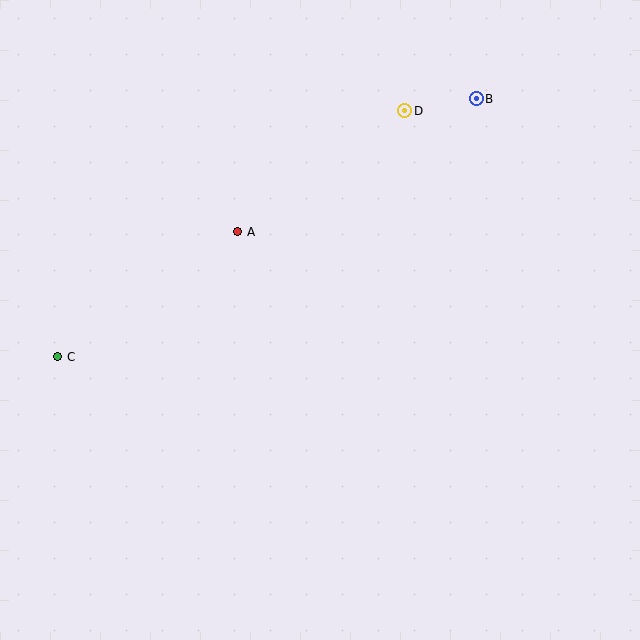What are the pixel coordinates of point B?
Point B is at (476, 99).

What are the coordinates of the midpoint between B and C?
The midpoint between B and C is at (267, 228).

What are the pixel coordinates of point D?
Point D is at (405, 111).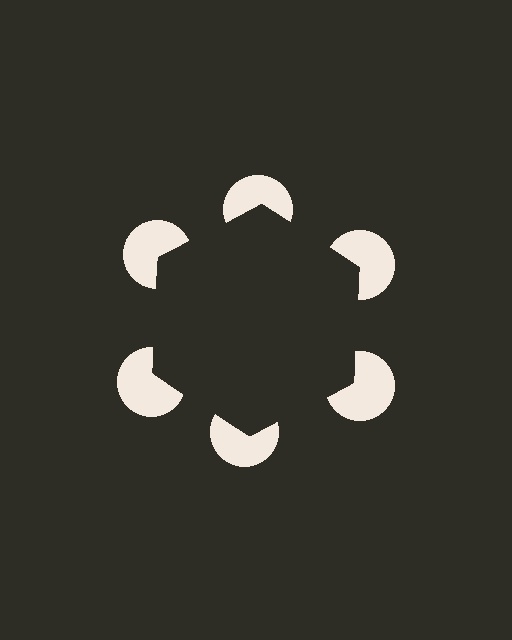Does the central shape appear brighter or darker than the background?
It typically appears slightly darker than the background, even though no actual brightness change is drawn.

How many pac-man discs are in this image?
There are 6 — one at each vertex of the illusory hexagon.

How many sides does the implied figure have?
6 sides.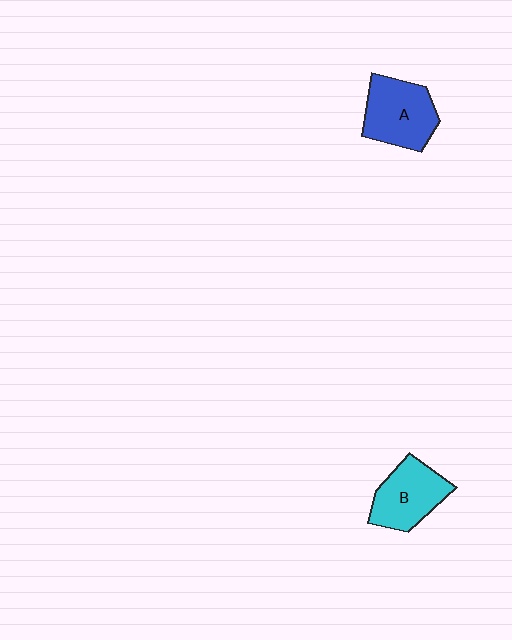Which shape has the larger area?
Shape A (blue).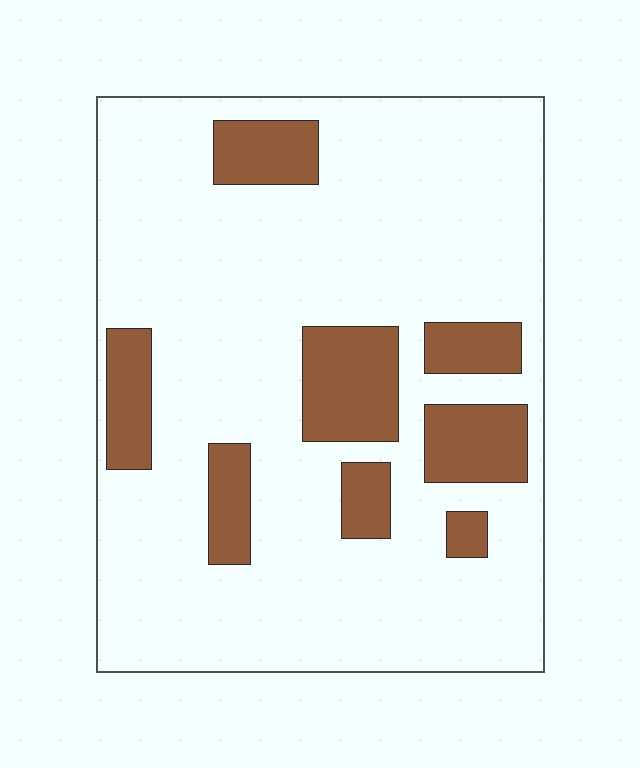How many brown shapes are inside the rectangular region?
8.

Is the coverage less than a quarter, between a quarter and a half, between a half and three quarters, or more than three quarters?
Less than a quarter.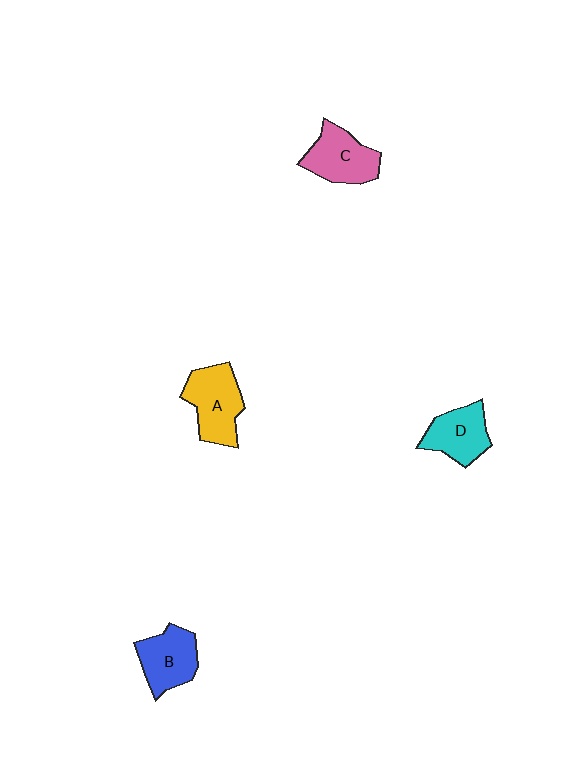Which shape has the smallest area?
Shape D (cyan).